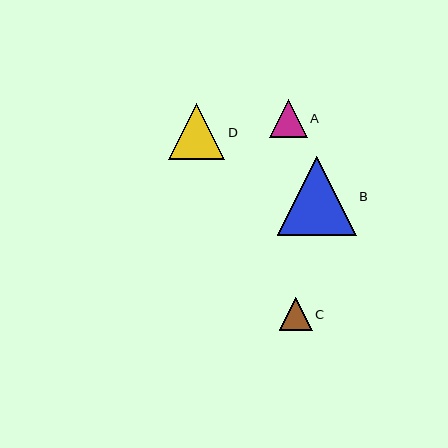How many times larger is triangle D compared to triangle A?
Triangle D is approximately 1.5 times the size of triangle A.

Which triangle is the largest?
Triangle B is the largest with a size of approximately 79 pixels.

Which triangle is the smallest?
Triangle C is the smallest with a size of approximately 33 pixels.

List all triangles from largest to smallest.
From largest to smallest: B, D, A, C.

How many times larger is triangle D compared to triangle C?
Triangle D is approximately 1.7 times the size of triangle C.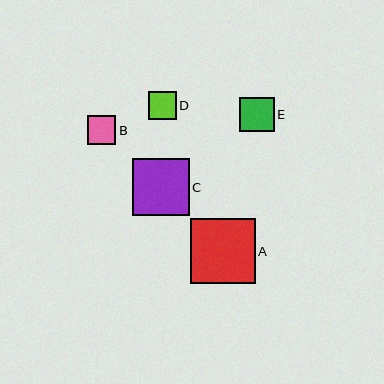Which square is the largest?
Square A is the largest with a size of approximately 65 pixels.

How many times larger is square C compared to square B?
Square C is approximately 2.0 times the size of square B.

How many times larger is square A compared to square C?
Square A is approximately 1.1 times the size of square C.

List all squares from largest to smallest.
From largest to smallest: A, C, E, B, D.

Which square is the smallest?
Square D is the smallest with a size of approximately 27 pixels.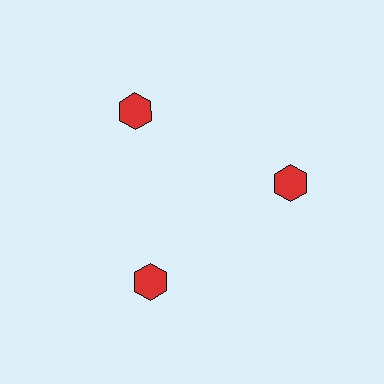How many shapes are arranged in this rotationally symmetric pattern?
There are 3 shapes, arranged in 3 groups of 1.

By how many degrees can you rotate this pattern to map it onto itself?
The pattern maps onto itself every 120 degrees of rotation.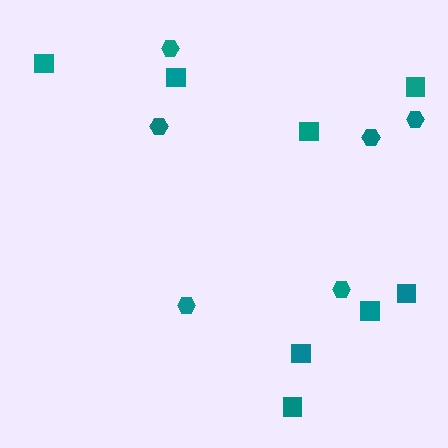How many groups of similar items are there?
There are 2 groups: one group of hexagons (6) and one group of squares (8).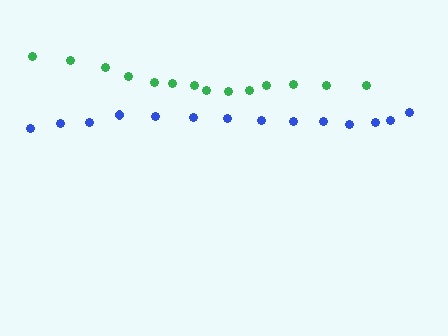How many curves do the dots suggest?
There are 2 distinct paths.